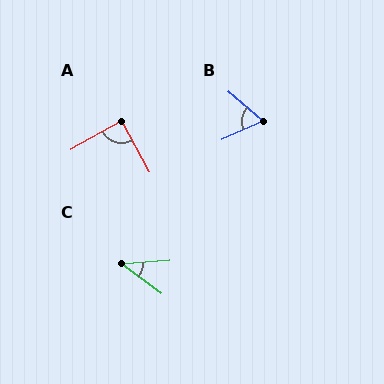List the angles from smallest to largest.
C (41°), B (64°), A (89°).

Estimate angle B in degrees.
Approximately 64 degrees.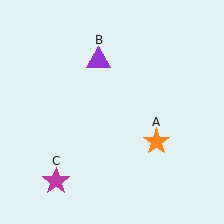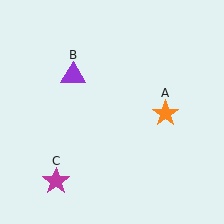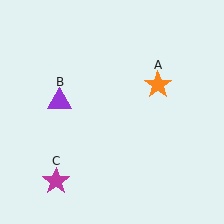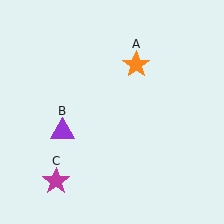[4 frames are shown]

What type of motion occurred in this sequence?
The orange star (object A), purple triangle (object B) rotated counterclockwise around the center of the scene.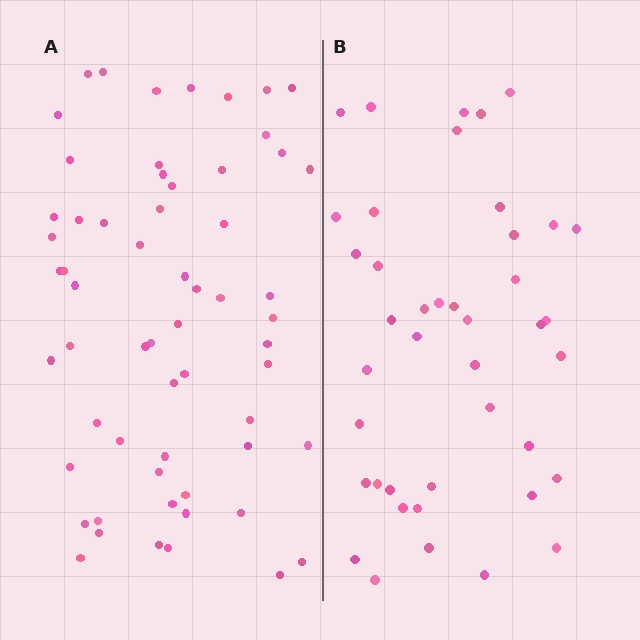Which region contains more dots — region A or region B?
Region A (the left region) has more dots.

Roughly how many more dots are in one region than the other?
Region A has approximately 20 more dots than region B.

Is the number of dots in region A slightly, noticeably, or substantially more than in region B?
Region A has noticeably more, but not dramatically so. The ratio is roughly 1.4 to 1.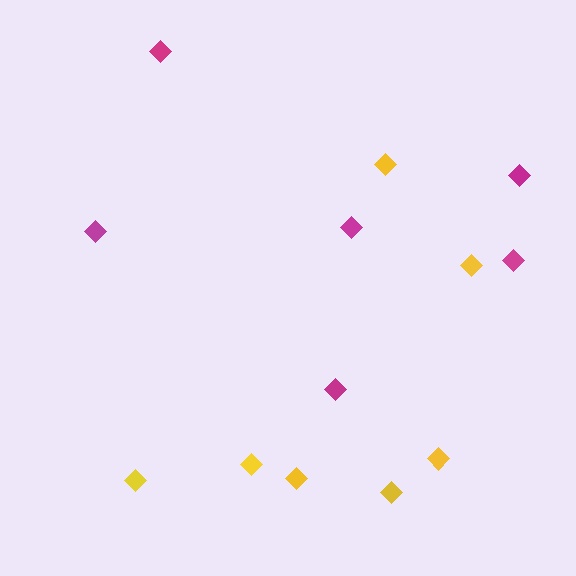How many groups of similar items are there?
There are 2 groups: one group of magenta diamonds (6) and one group of yellow diamonds (7).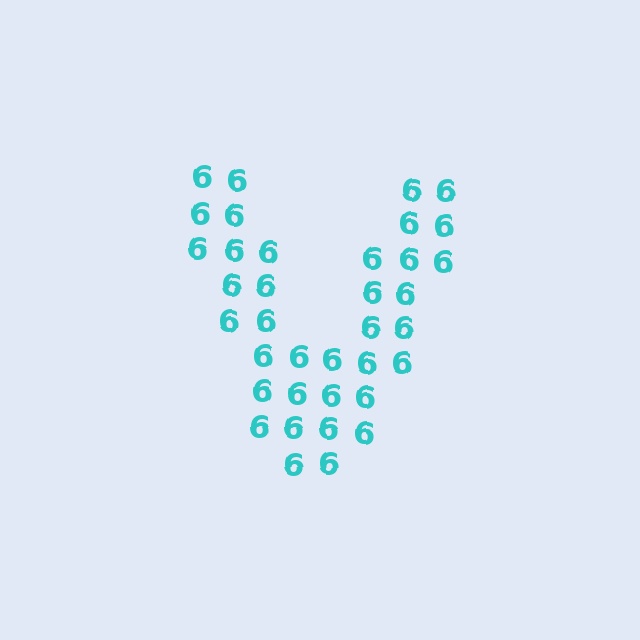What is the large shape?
The large shape is the letter V.